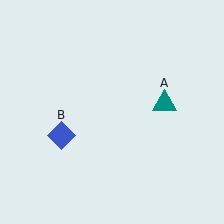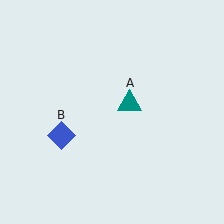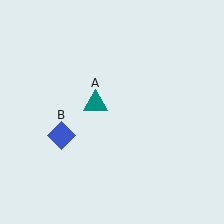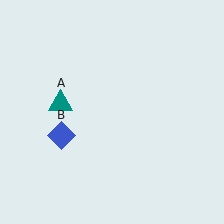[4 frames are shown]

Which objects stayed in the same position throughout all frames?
Blue diamond (object B) remained stationary.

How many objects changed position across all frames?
1 object changed position: teal triangle (object A).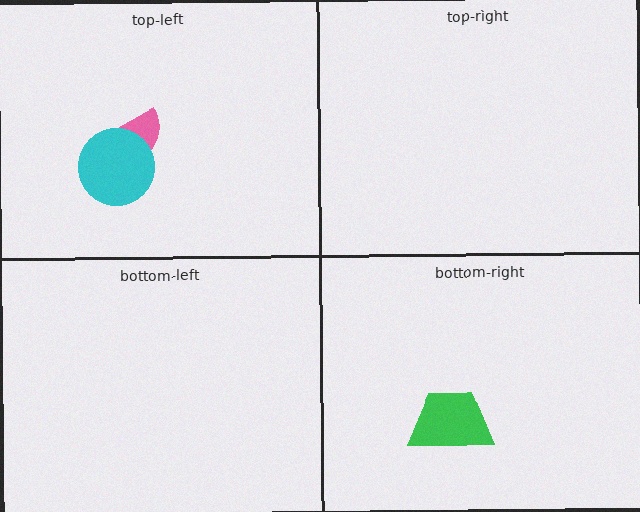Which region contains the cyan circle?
The top-left region.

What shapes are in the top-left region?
The pink semicircle, the cyan circle.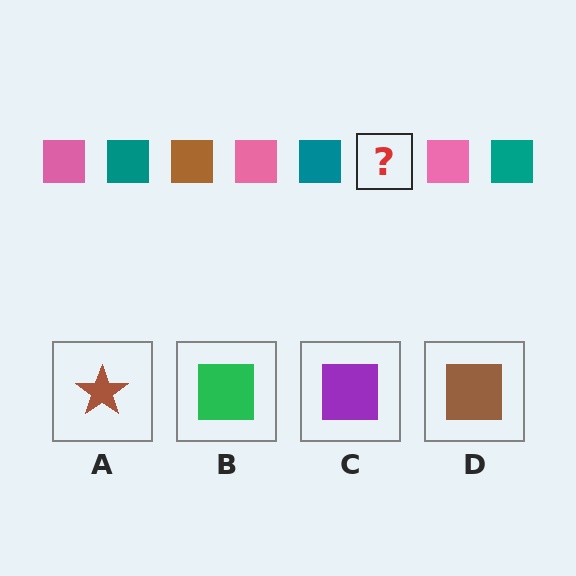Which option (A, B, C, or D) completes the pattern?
D.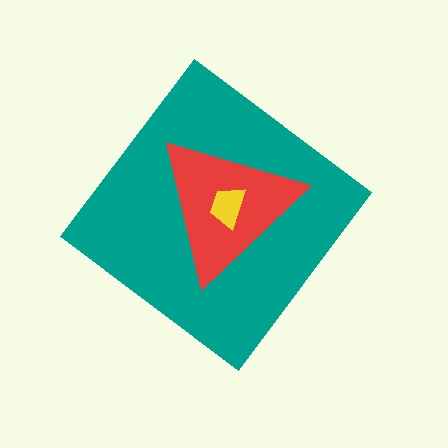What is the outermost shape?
The teal diamond.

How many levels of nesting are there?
3.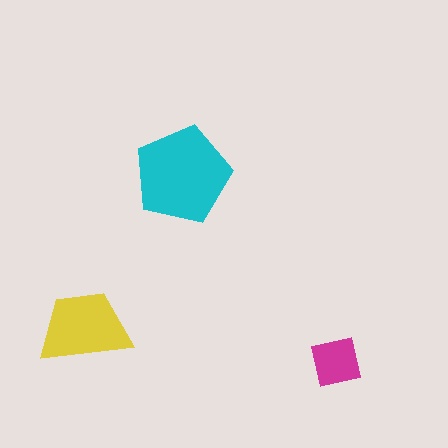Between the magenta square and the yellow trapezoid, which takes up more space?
The yellow trapezoid.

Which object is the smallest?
The magenta square.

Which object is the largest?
The cyan pentagon.